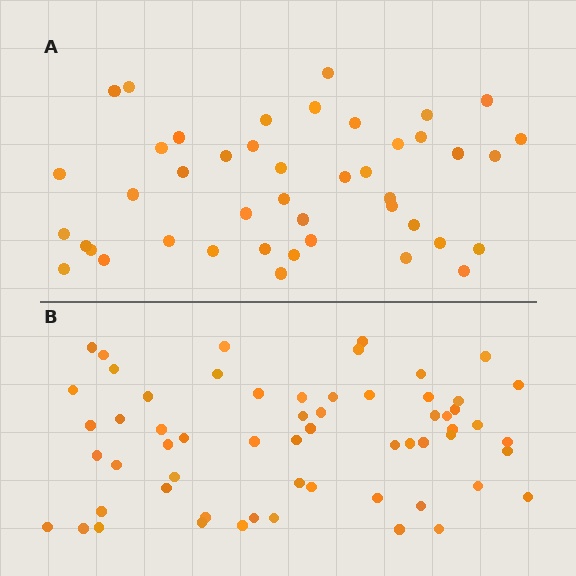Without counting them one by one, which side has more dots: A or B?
Region B (the bottom region) has more dots.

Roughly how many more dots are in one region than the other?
Region B has approximately 15 more dots than region A.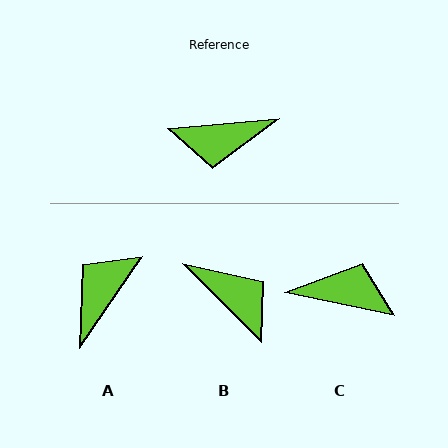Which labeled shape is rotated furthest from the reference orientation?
C, about 163 degrees away.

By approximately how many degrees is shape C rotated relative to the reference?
Approximately 163 degrees counter-clockwise.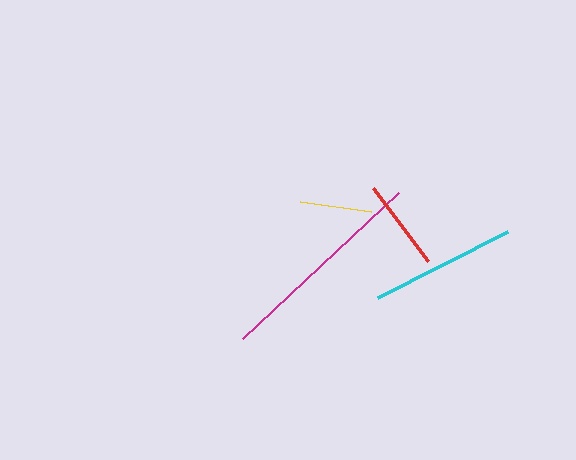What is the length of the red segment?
The red segment is approximately 92 pixels long.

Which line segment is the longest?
The magenta line is the longest at approximately 214 pixels.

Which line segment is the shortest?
The yellow line is the shortest at approximately 72 pixels.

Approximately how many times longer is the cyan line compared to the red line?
The cyan line is approximately 1.6 times the length of the red line.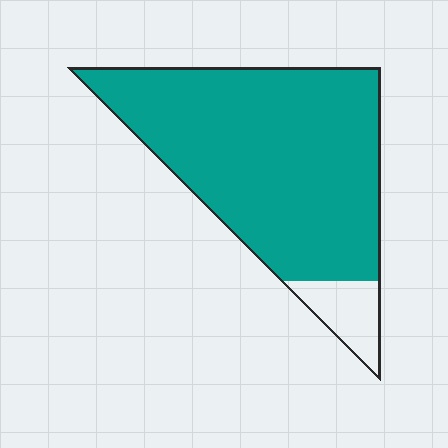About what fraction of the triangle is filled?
About nine tenths (9/10).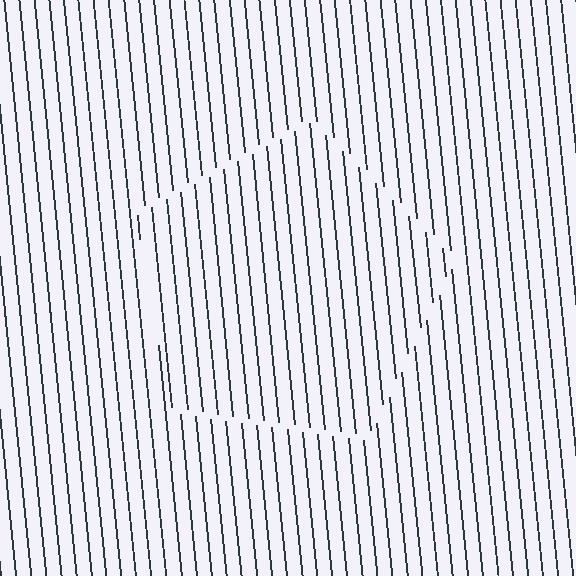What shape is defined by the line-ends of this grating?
An illusory pentagon. The interior of the shape contains the same grating, shifted by half a period — the contour is defined by the phase discontinuity where line-ends from the inner and outer gratings abut.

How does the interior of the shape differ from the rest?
The interior of the shape contains the same grating, shifted by half a period — the contour is defined by the phase discontinuity where line-ends from the inner and outer gratings abut.